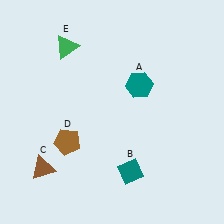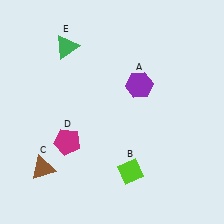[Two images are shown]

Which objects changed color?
A changed from teal to purple. B changed from teal to lime. D changed from brown to magenta.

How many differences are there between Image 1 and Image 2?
There are 3 differences between the two images.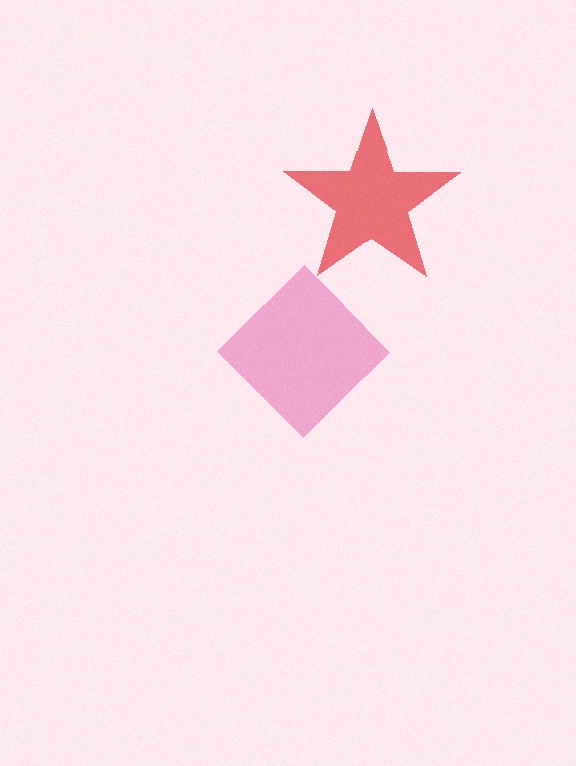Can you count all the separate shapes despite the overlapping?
Yes, there are 2 separate shapes.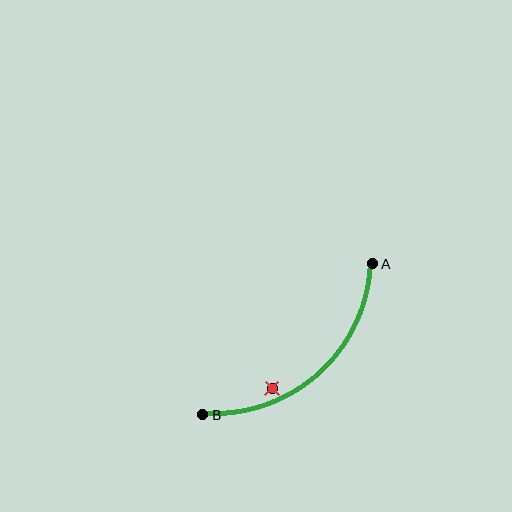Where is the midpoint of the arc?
The arc midpoint is the point on the curve farthest from the straight line joining A and B. It sits below and to the right of that line.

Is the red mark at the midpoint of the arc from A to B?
No — the red mark does not lie on the arc at all. It sits slightly inside the curve.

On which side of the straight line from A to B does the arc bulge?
The arc bulges below and to the right of the straight line connecting A and B.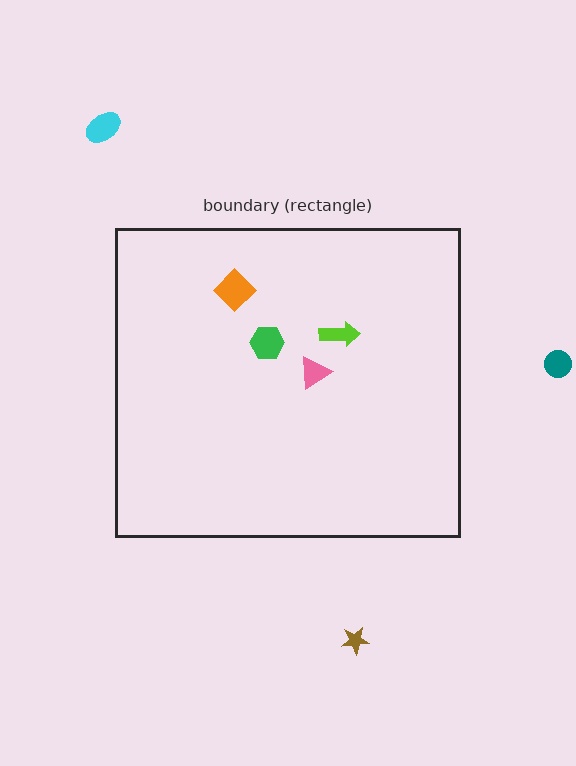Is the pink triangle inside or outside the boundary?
Inside.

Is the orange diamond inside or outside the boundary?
Inside.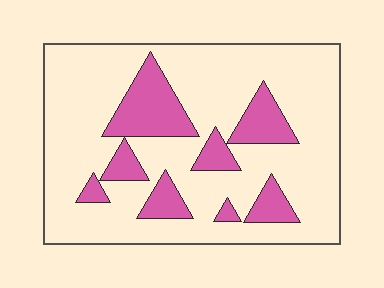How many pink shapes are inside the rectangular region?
8.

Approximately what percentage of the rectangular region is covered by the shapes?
Approximately 20%.